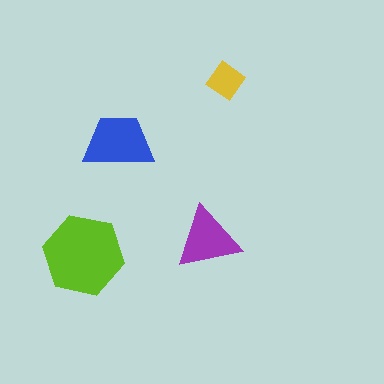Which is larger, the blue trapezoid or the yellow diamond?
The blue trapezoid.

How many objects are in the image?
There are 4 objects in the image.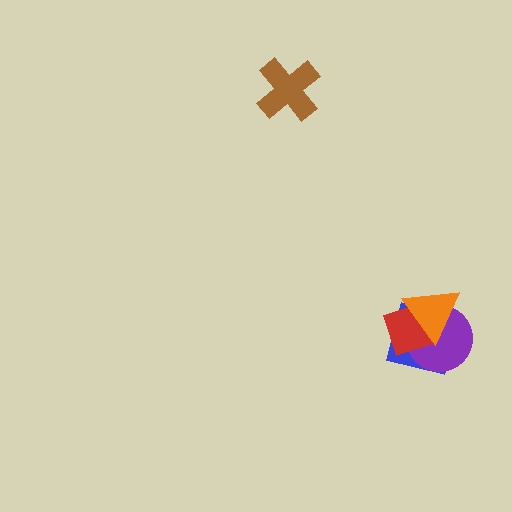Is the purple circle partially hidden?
Yes, it is partially covered by another shape.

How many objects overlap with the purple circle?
3 objects overlap with the purple circle.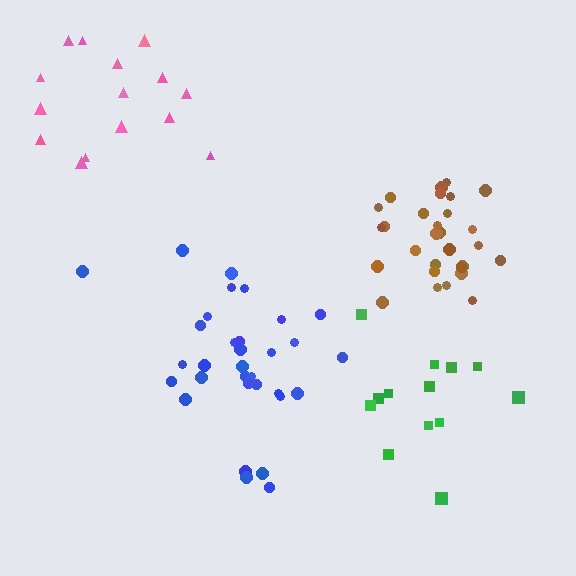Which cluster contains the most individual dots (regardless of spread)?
Blue (33).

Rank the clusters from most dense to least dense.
brown, blue, pink, green.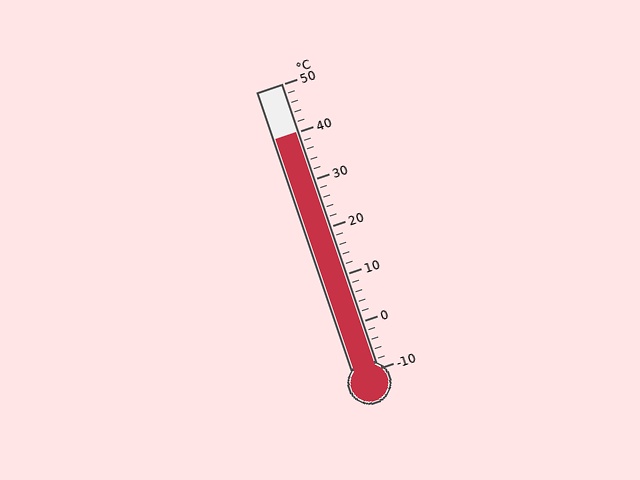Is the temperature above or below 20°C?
The temperature is above 20°C.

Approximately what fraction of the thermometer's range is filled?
The thermometer is filled to approximately 85% of its range.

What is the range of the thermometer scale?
The thermometer scale ranges from -10°C to 50°C.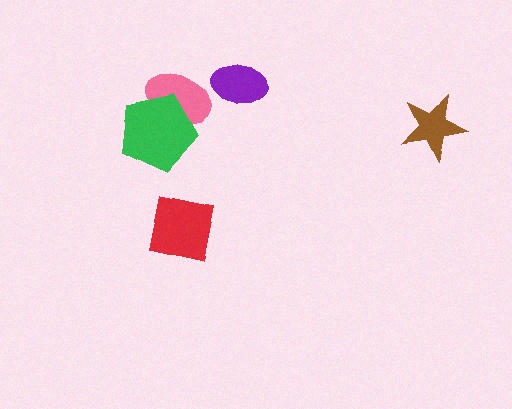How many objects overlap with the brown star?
0 objects overlap with the brown star.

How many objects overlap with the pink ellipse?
1 object overlaps with the pink ellipse.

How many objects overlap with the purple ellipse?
0 objects overlap with the purple ellipse.